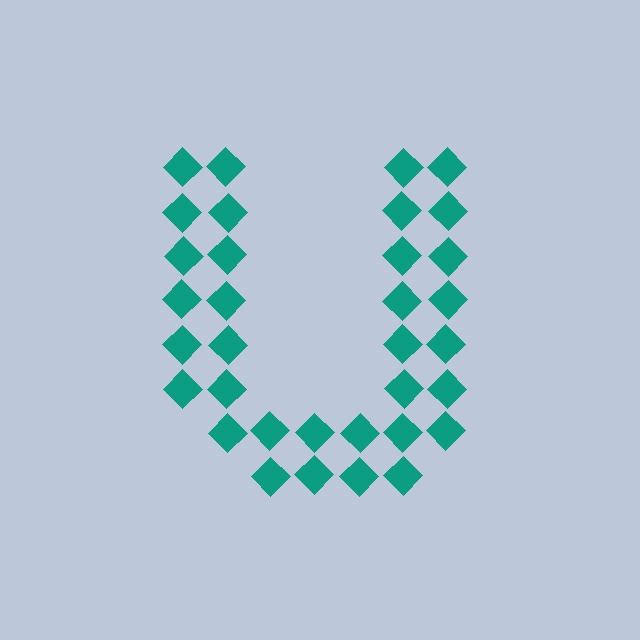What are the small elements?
The small elements are diamonds.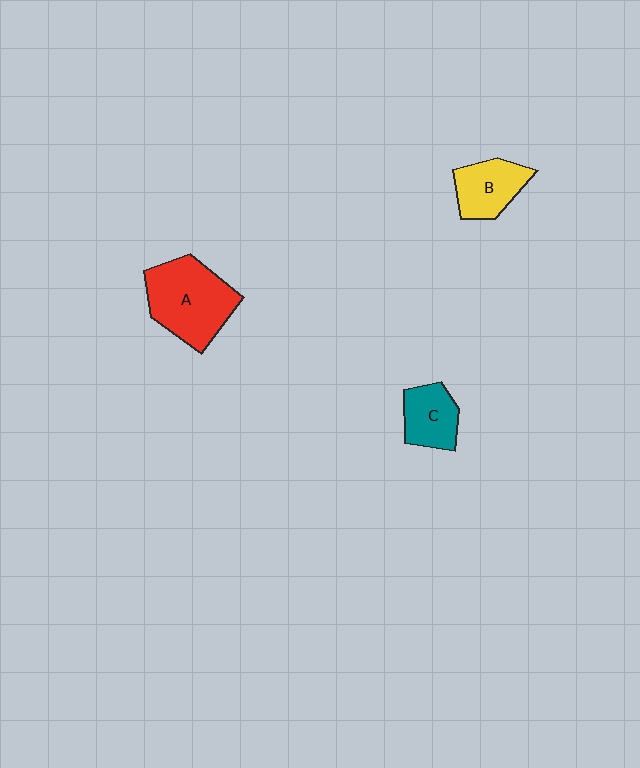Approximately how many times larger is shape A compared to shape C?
Approximately 1.9 times.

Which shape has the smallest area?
Shape C (teal).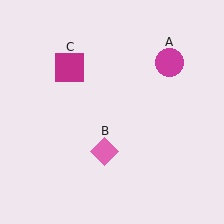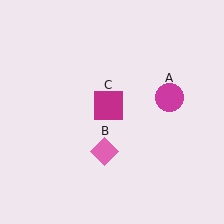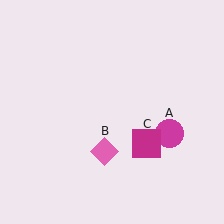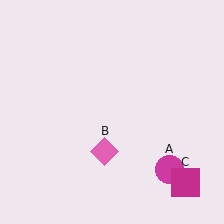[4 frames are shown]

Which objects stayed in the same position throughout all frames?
Pink diamond (object B) remained stationary.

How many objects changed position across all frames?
2 objects changed position: magenta circle (object A), magenta square (object C).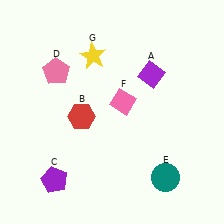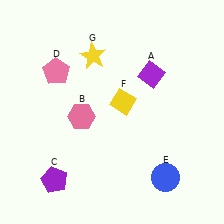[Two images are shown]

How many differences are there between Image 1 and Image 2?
There are 3 differences between the two images.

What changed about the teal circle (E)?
In Image 1, E is teal. In Image 2, it changed to blue.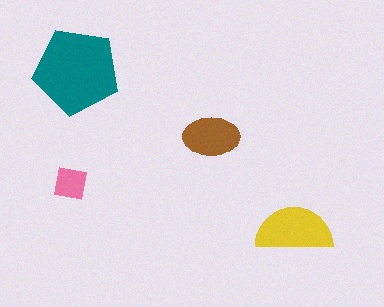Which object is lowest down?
The yellow semicircle is bottommost.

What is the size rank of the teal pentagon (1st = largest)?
1st.